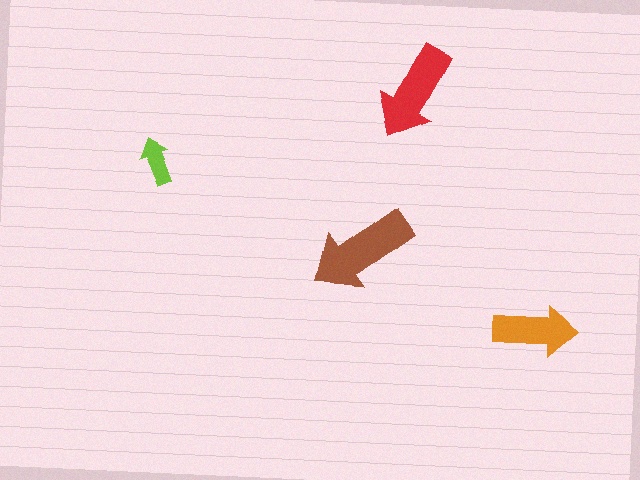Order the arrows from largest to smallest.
the brown one, the red one, the orange one, the lime one.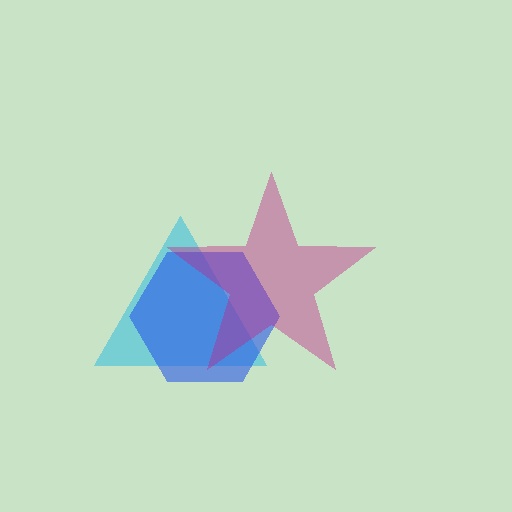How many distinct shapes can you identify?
There are 3 distinct shapes: a cyan triangle, a blue hexagon, a magenta star.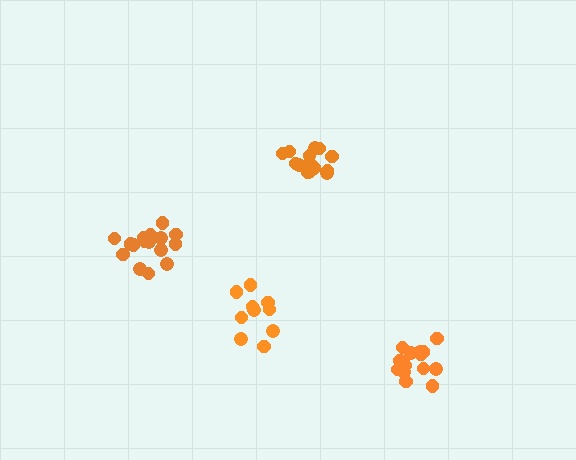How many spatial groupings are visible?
There are 4 spatial groupings.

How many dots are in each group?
Group 1: 15 dots, Group 2: 16 dots, Group 3: 15 dots, Group 4: 10 dots (56 total).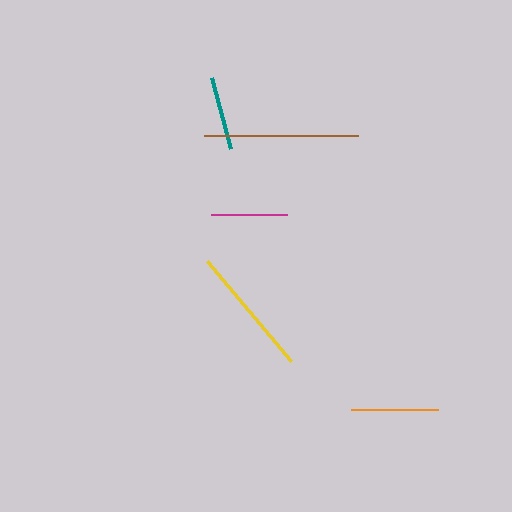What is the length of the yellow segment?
The yellow segment is approximately 130 pixels long.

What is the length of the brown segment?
The brown segment is approximately 154 pixels long.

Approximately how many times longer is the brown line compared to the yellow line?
The brown line is approximately 1.2 times the length of the yellow line.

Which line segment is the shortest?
The teal line is the shortest at approximately 73 pixels.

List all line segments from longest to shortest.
From longest to shortest: brown, yellow, orange, magenta, teal.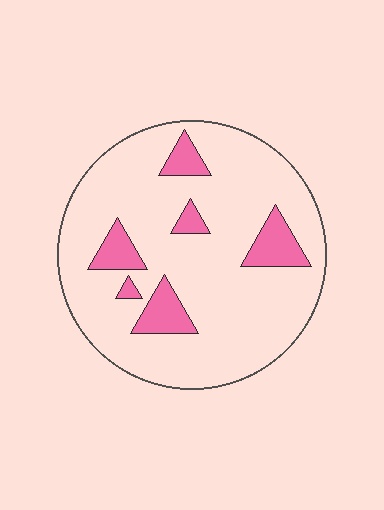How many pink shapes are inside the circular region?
6.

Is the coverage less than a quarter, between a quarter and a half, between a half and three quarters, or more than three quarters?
Less than a quarter.